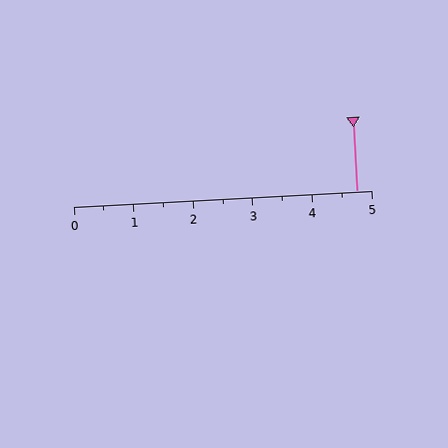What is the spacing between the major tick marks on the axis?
The major ticks are spaced 1 apart.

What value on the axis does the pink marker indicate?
The marker indicates approximately 4.8.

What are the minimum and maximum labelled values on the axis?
The axis runs from 0 to 5.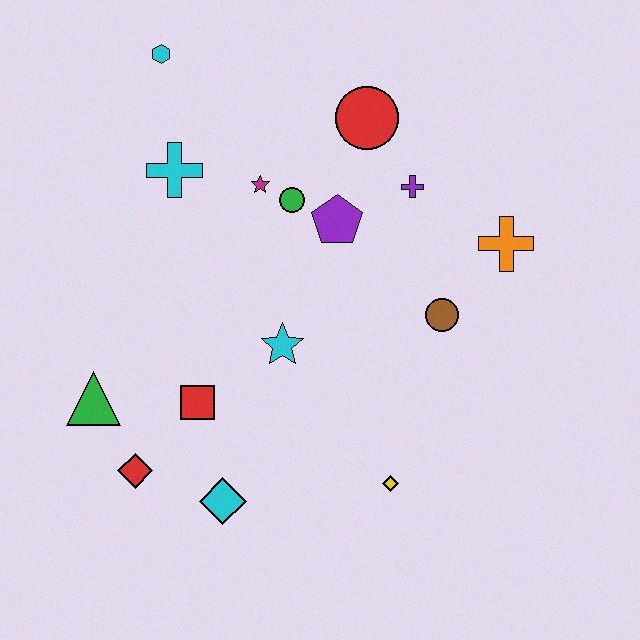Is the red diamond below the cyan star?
Yes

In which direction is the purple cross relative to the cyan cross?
The purple cross is to the right of the cyan cross.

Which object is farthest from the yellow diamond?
The cyan hexagon is farthest from the yellow diamond.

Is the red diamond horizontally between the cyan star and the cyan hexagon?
No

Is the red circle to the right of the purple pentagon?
Yes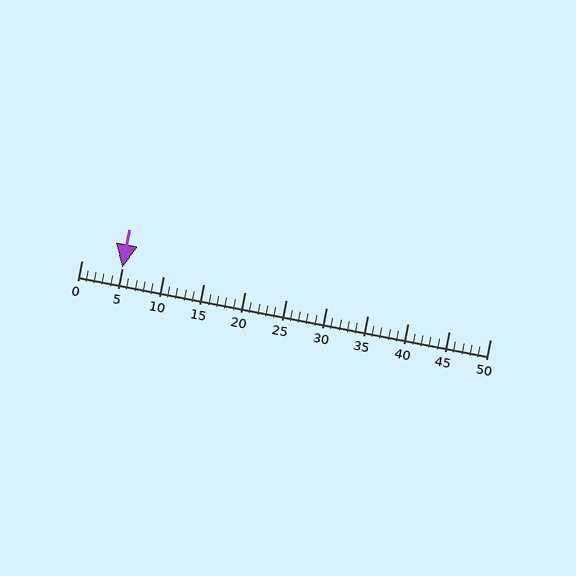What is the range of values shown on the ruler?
The ruler shows values from 0 to 50.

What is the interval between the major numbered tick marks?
The major tick marks are spaced 5 units apart.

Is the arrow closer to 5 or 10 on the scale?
The arrow is closer to 5.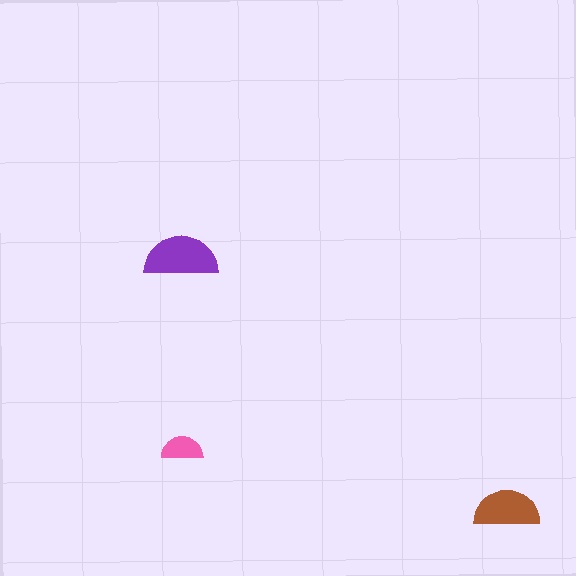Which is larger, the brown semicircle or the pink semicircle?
The brown one.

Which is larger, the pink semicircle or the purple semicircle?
The purple one.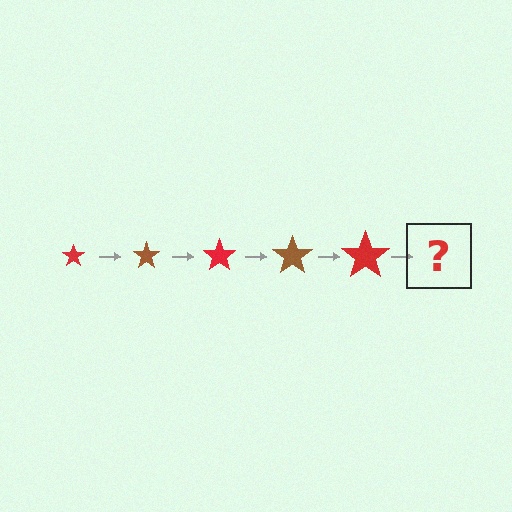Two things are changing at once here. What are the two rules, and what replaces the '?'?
The two rules are that the star grows larger each step and the color cycles through red and brown. The '?' should be a brown star, larger than the previous one.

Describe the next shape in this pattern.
It should be a brown star, larger than the previous one.